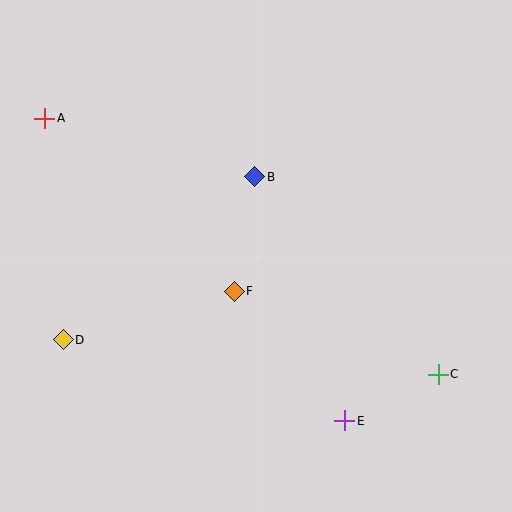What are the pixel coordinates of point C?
Point C is at (438, 374).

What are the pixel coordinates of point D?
Point D is at (63, 340).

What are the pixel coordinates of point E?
Point E is at (345, 421).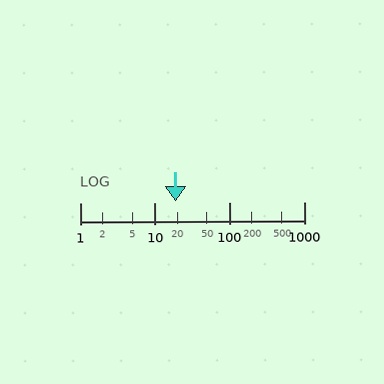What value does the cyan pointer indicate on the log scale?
The pointer indicates approximately 19.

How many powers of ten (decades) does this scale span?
The scale spans 3 decades, from 1 to 1000.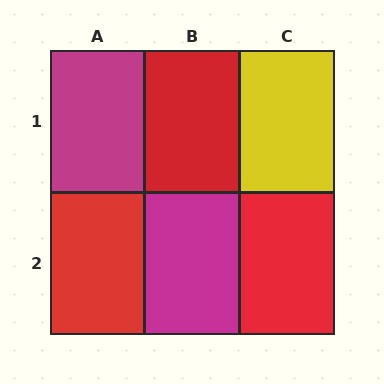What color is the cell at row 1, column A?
Magenta.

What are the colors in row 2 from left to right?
Red, magenta, red.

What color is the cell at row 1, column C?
Yellow.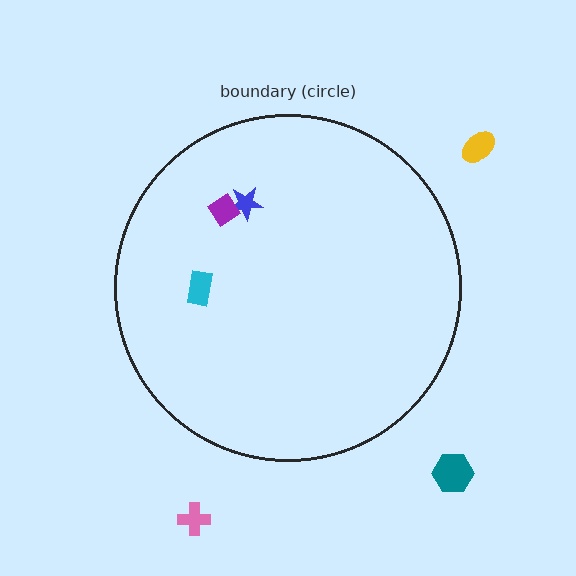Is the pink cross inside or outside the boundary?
Outside.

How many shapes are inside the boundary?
3 inside, 3 outside.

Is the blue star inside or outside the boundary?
Inside.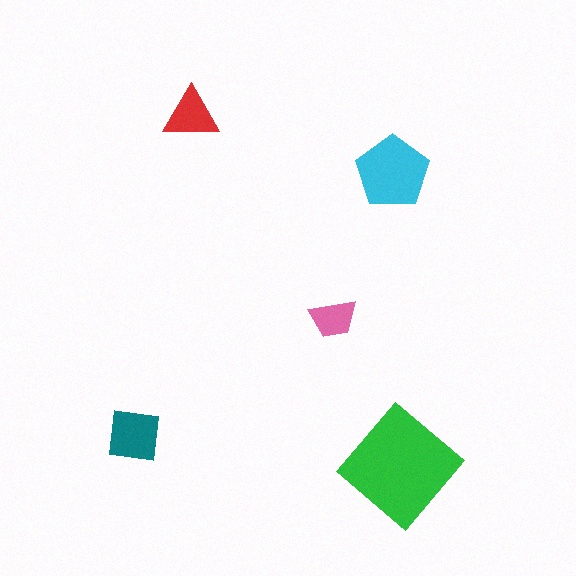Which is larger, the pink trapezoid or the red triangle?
The red triangle.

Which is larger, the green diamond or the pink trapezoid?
The green diamond.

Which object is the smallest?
The pink trapezoid.